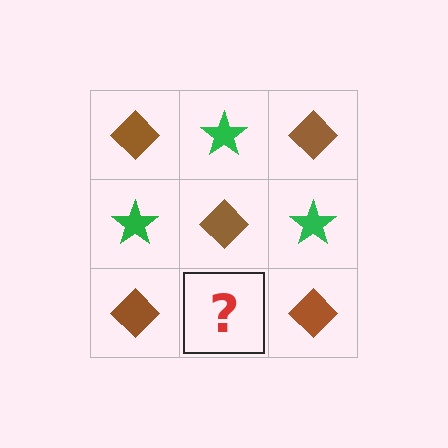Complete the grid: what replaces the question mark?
The question mark should be replaced with a green star.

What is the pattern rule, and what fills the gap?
The rule is that it alternates brown diamond and green star in a checkerboard pattern. The gap should be filled with a green star.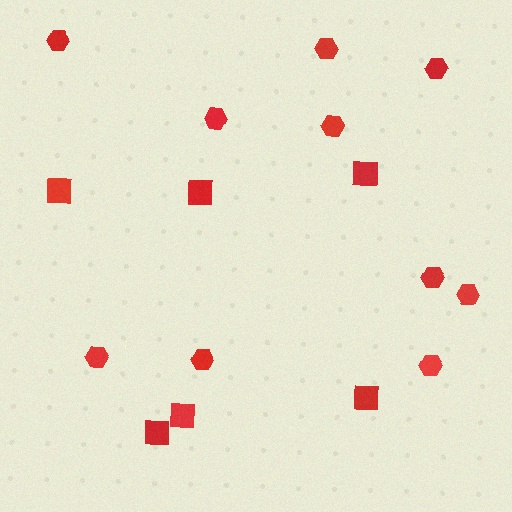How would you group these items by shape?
There are 2 groups: one group of hexagons (10) and one group of squares (6).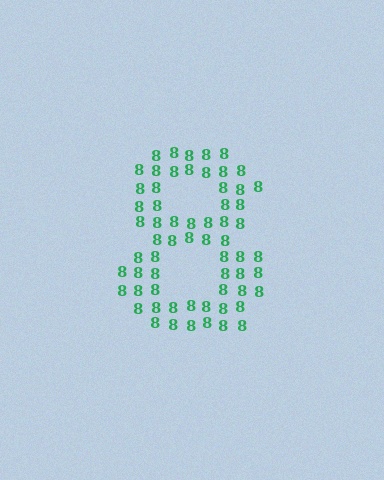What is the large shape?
The large shape is the digit 8.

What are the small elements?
The small elements are digit 8's.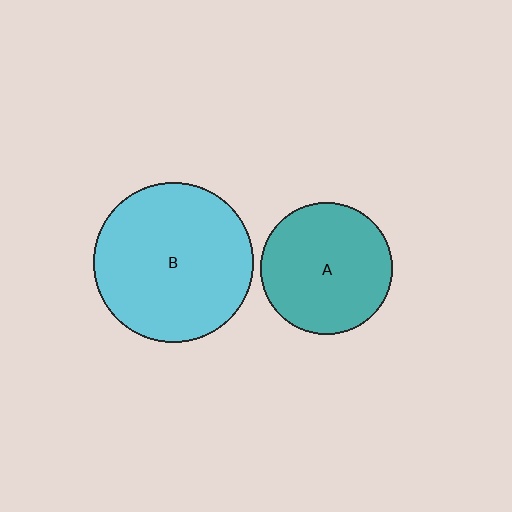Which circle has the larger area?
Circle B (cyan).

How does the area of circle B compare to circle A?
Approximately 1.5 times.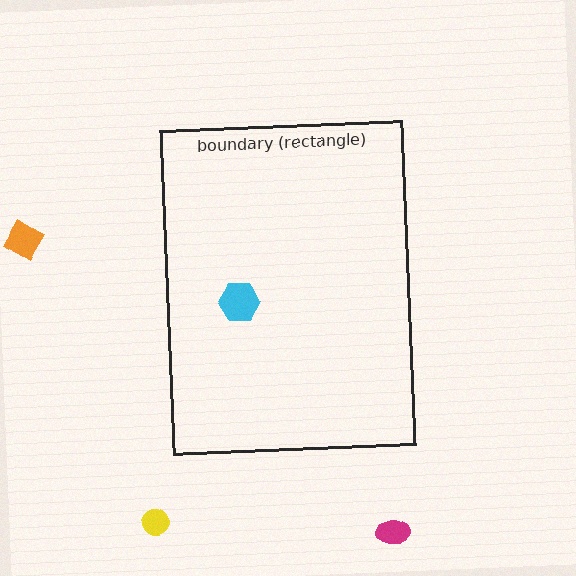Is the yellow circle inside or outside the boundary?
Outside.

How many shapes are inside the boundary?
1 inside, 3 outside.